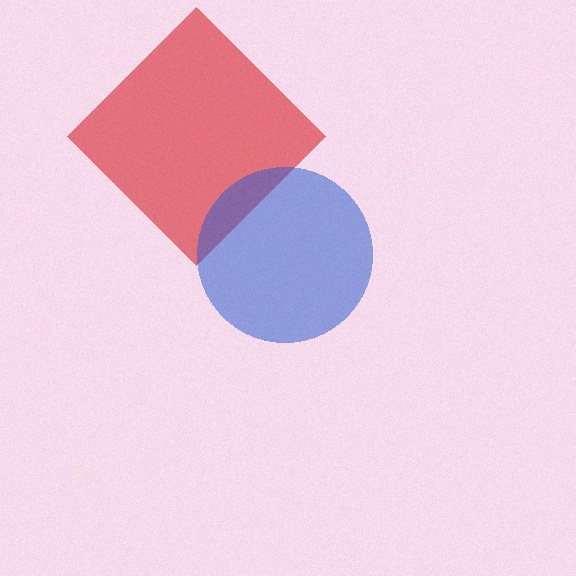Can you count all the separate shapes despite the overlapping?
Yes, there are 2 separate shapes.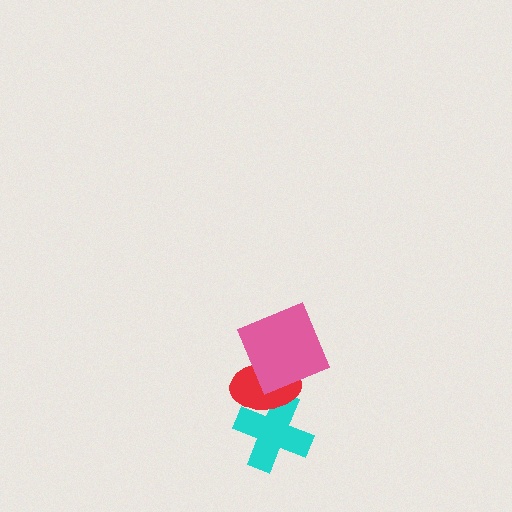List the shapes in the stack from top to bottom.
From top to bottom: the pink square, the red ellipse, the cyan cross.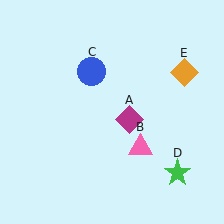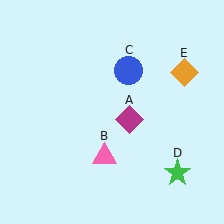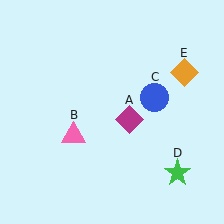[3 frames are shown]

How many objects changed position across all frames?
2 objects changed position: pink triangle (object B), blue circle (object C).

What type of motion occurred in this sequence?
The pink triangle (object B), blue circle (object C) rotated clockwise around the center of the scene.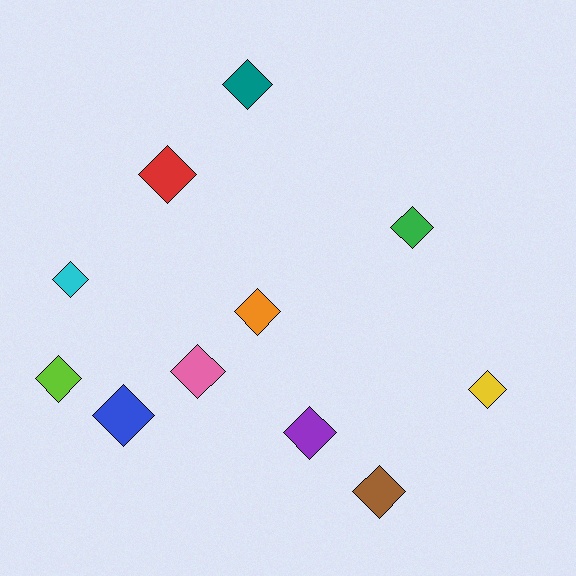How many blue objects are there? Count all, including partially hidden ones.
There is 1 blue object.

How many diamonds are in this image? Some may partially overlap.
There are 11 diamonds.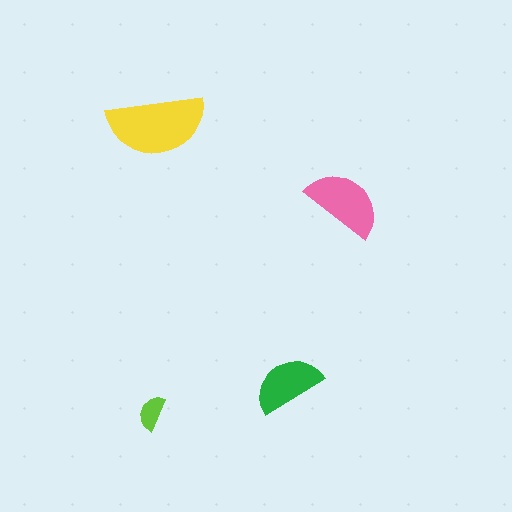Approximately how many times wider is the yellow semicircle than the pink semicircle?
About 1.5 times wider.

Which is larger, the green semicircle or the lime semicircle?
The green one.